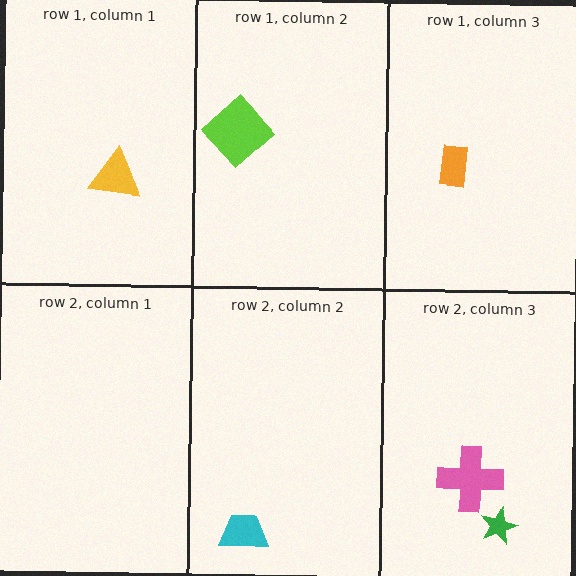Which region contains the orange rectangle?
The row 1, column 3 region.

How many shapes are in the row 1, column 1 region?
1.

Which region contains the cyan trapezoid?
The row 2, column 2 region.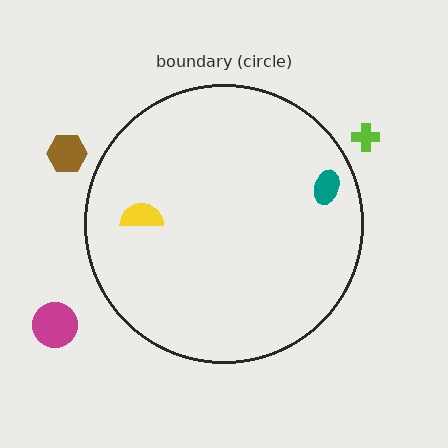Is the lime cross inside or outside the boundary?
Outside.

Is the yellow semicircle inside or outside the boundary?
Inside.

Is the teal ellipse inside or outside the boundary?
Inside.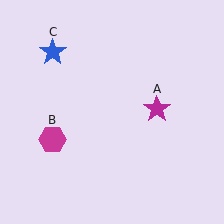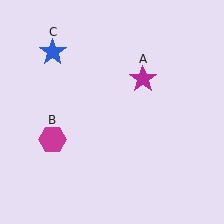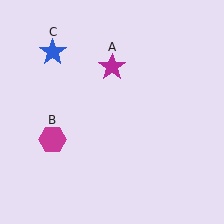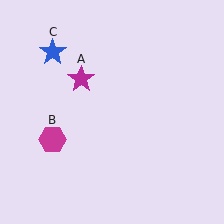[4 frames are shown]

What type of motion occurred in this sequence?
The magenta star (object A) rotated counterclockwise around the center of the scene.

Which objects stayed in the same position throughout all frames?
Magenta hexagon (object B) and blue star (object C) remained stationary.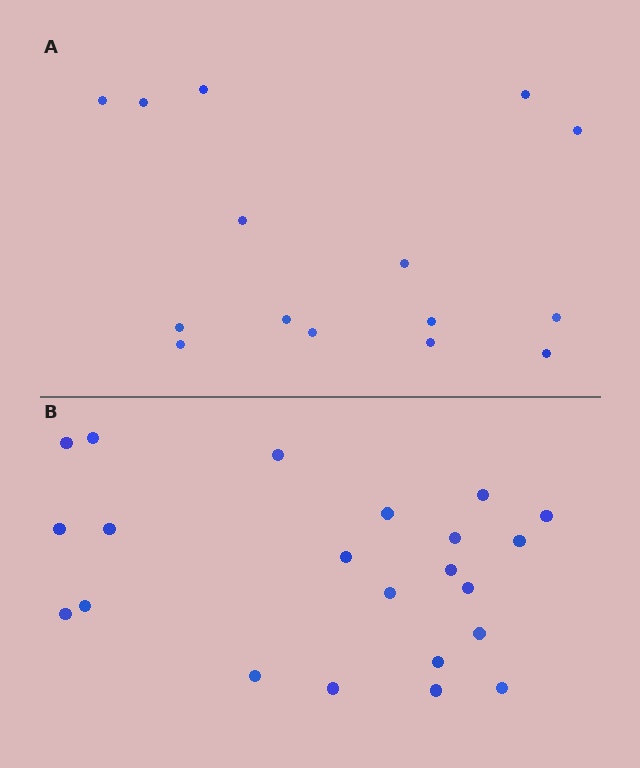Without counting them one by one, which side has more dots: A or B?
Region B (the bottom region) has more dots.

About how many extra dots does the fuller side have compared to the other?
Region B has roughly 8 or so more dots than region A.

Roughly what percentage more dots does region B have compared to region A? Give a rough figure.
About 45% more.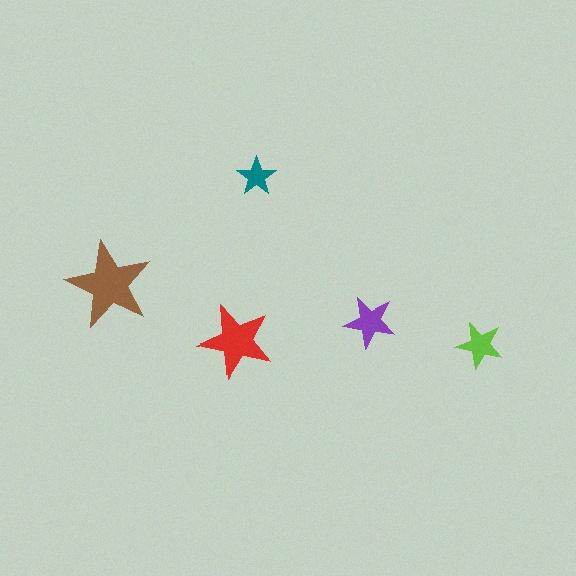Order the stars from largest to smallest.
the brown one, the red one, the purple one, the lime one, the teal one.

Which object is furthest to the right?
The lime star is rightmost.